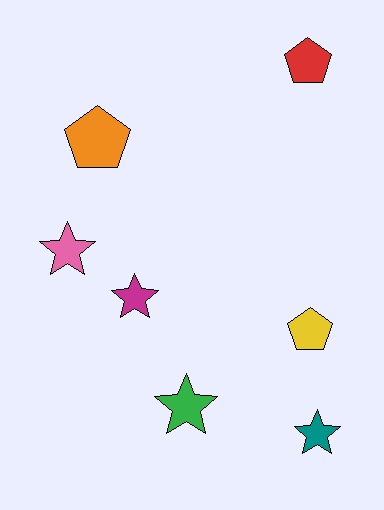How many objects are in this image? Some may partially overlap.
There are 7 objects.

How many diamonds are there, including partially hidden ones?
There are no diamonds.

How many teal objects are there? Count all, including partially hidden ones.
There is 1 teal object.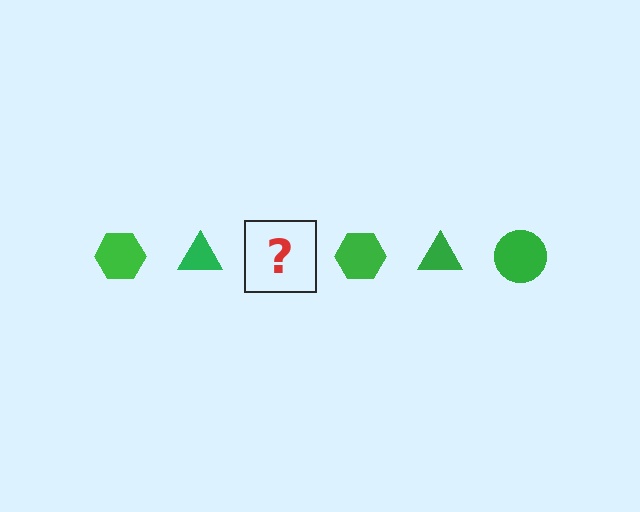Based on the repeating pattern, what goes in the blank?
The blank should be a green circle.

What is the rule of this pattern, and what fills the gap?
The rule is that the pattern cycles through hexagon, triangle, circle shapes in green. The gap should be filled with a green circle.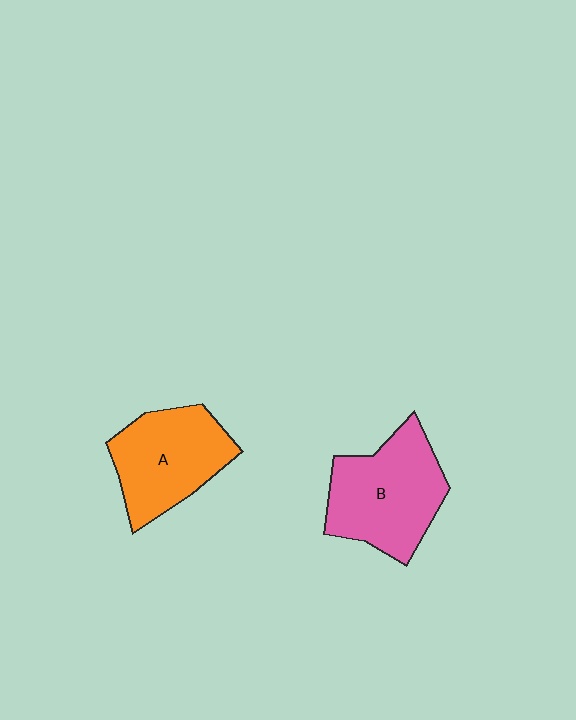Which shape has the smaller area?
Shape A (orange).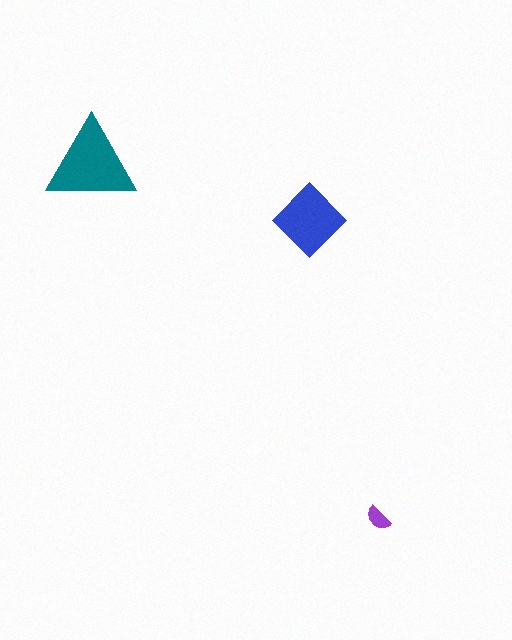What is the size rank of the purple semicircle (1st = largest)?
3rd.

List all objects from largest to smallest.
The teal triangle, the blue diamond, the purple semicircle.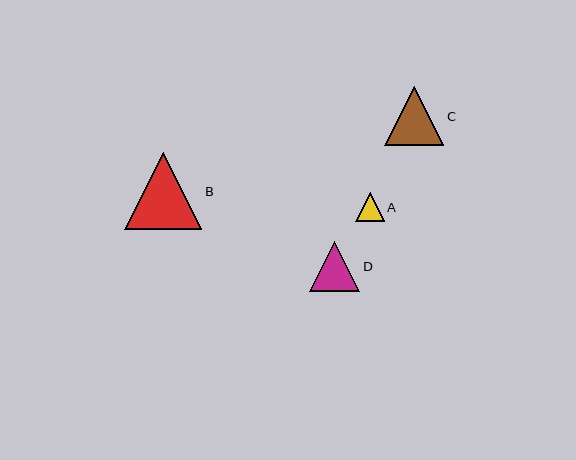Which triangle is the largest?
Triangle B is the largest with a size of approximately 77 pixels.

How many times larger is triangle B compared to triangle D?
Triangle B is approximately 1.5 times the size of triangle D.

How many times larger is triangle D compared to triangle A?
Triangle D is approximately 1.7 times the size of triangle A.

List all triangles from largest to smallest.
From largest to smallest: B, C, D, A.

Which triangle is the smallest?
Triangle A is the smallest with a size of approximately 29 pixels.